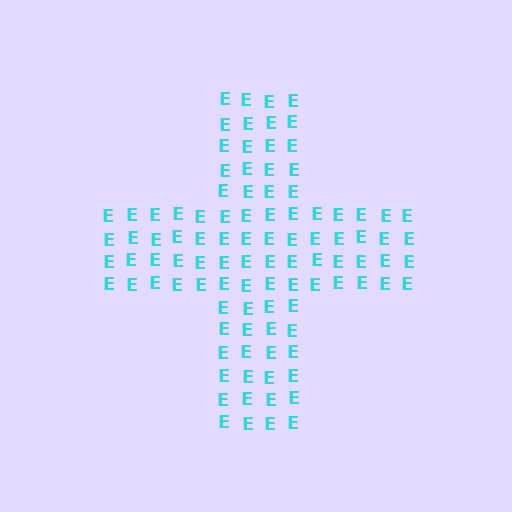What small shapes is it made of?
It is made of small letter E's.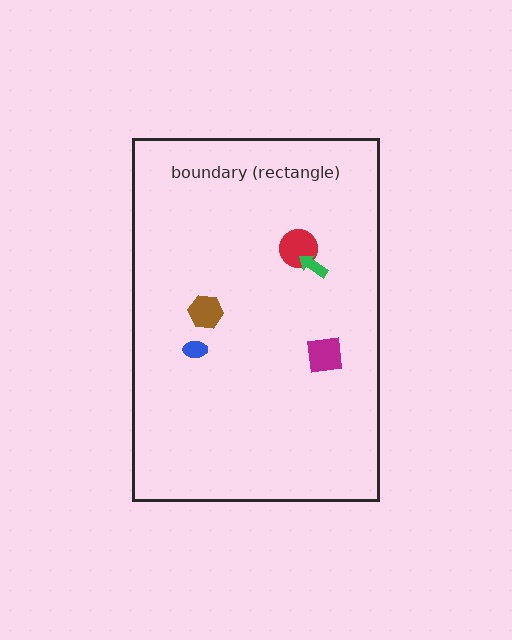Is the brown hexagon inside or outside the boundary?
Inside.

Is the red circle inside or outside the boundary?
Inside.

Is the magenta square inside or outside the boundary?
Inside.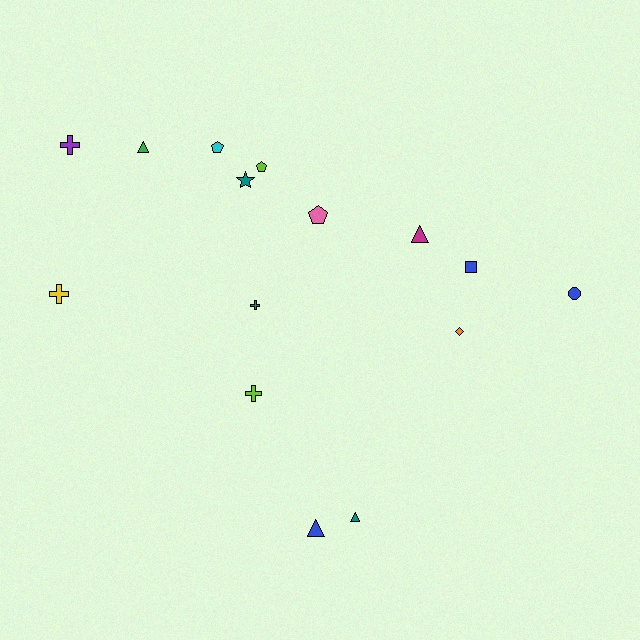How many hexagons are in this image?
There are no hexagons.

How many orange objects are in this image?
There is 1 orange object.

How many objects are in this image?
There are 15 objects.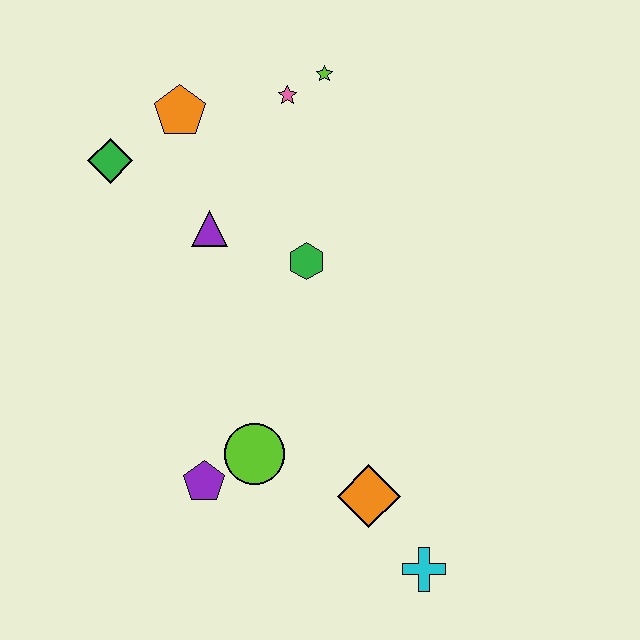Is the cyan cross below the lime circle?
Yes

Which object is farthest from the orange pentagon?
The cyan cross is farthest from the orange pentagon.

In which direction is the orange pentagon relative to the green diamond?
The orange pentagon is to the right of the green diamond.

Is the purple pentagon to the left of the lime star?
Yes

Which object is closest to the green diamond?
The orange pentagon is closest to the green diamond.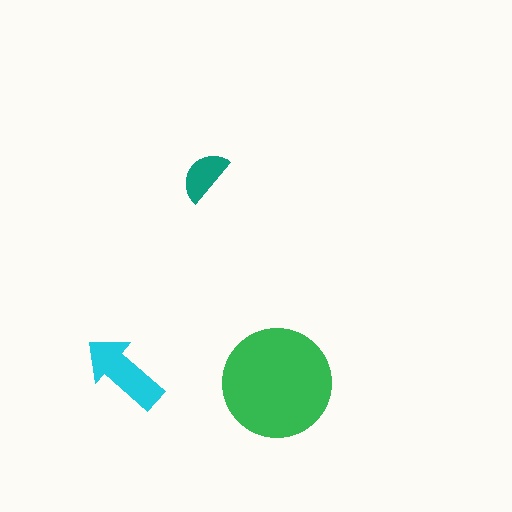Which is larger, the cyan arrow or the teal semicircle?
The cyan arrow.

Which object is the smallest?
The teal semicircle.